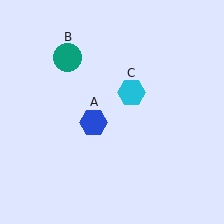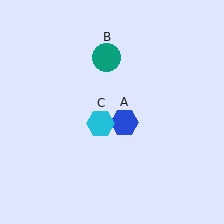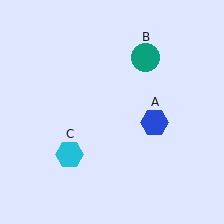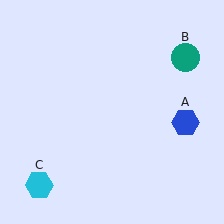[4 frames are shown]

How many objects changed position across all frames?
3 objects changed position: blue hexagon (object A), teal circle (object B), cyan hexagon (object C).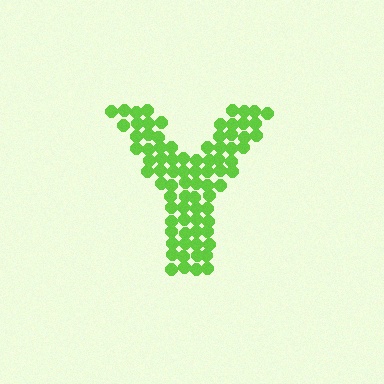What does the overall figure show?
The overall figure shows the letter Y.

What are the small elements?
The small elements are circles.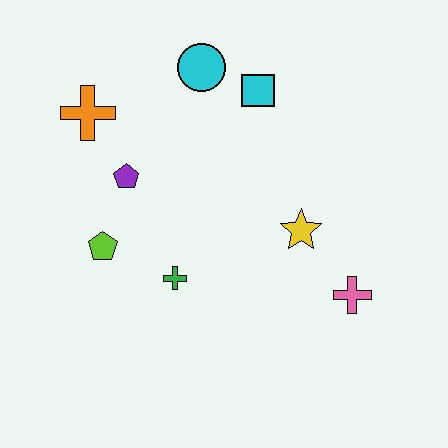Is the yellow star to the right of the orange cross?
Yes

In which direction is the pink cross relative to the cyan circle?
The pink cross is below the cyan circle.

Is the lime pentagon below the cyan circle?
Yes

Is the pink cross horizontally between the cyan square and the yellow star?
No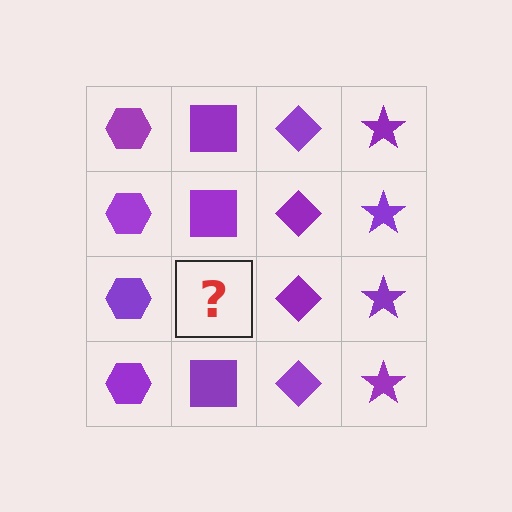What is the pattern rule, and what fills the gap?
The rule is that each column has a consistent shape. The gap should be filled with a purple square.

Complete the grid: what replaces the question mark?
The question mark should be replaced with a purple square.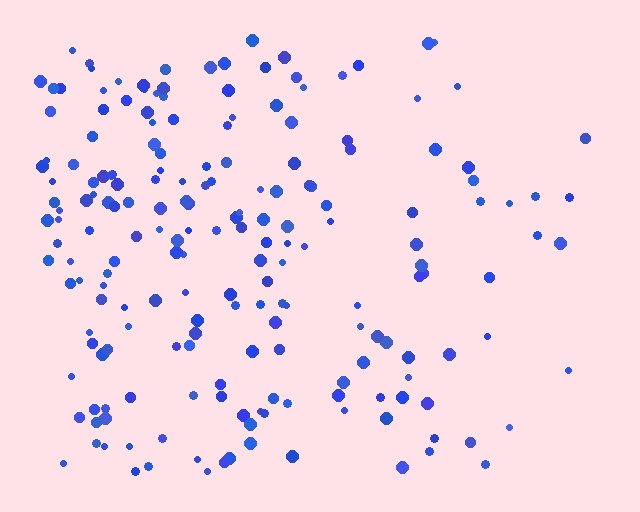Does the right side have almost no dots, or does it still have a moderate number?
Still a moderate number, just noticeably fewer than the left.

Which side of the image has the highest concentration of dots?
The left.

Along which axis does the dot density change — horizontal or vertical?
Horizontal.